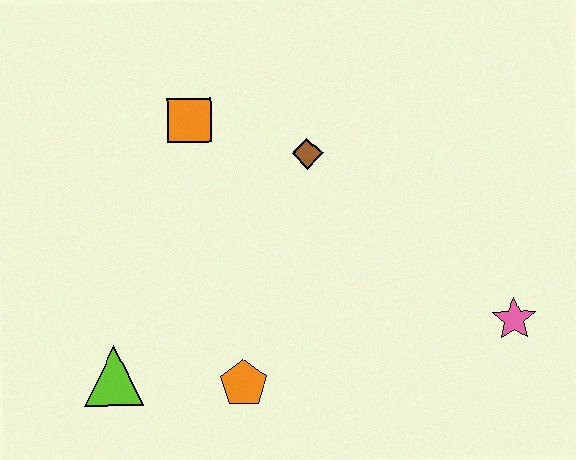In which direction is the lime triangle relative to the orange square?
The lime triangle is below the orange square.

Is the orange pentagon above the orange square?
No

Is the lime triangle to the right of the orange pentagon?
No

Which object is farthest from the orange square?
The pink star is farthest from the orange square.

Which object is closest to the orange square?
The brown diamond is closest to the orange square.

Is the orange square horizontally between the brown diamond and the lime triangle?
Yes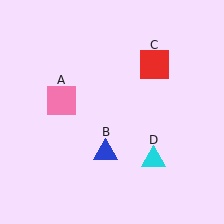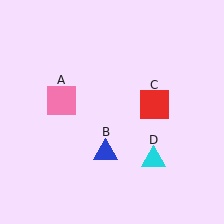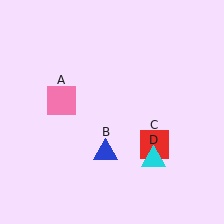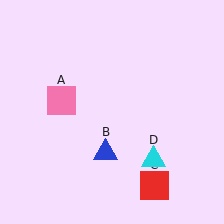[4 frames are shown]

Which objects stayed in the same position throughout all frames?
Pink square (object A) and blue triangle (object B) and cyan triangle (object D) remained stationary.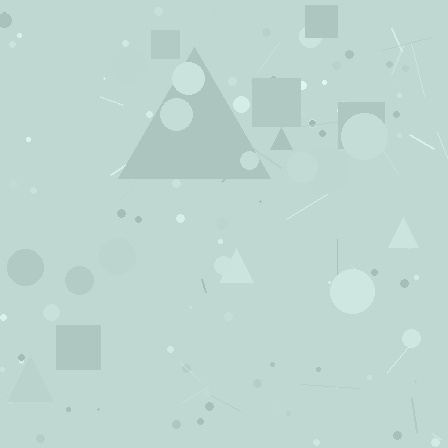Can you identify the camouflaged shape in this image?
The camouflaged shape is a triangle.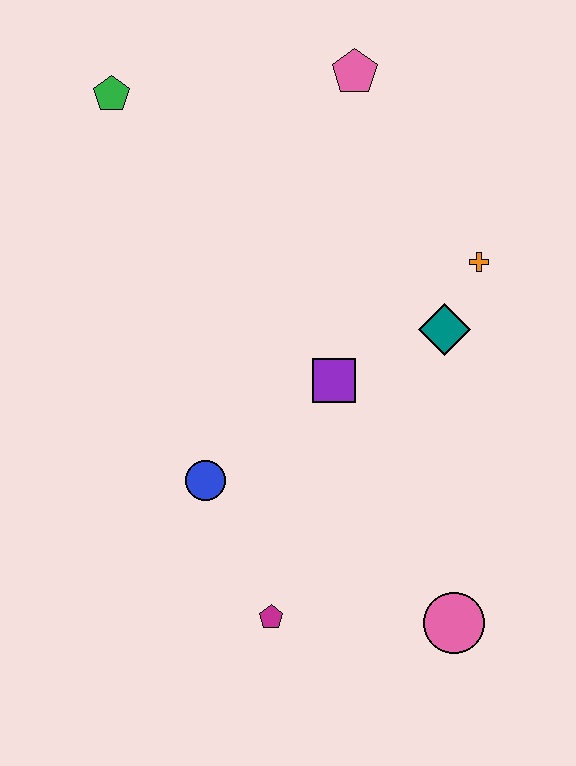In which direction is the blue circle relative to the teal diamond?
The blue circle is to the left of the teal diamond.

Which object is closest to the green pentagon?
The pink pentagon is closest to the green pentagon.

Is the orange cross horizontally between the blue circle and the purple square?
No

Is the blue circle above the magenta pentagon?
Yes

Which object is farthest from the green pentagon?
The pink circle is farthest from the green pentagon.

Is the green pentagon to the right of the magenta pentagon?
No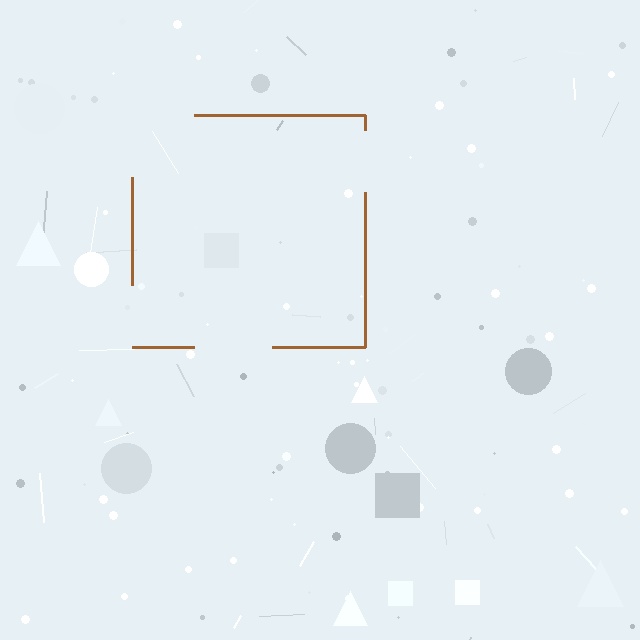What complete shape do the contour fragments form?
The contour fragments form a square.